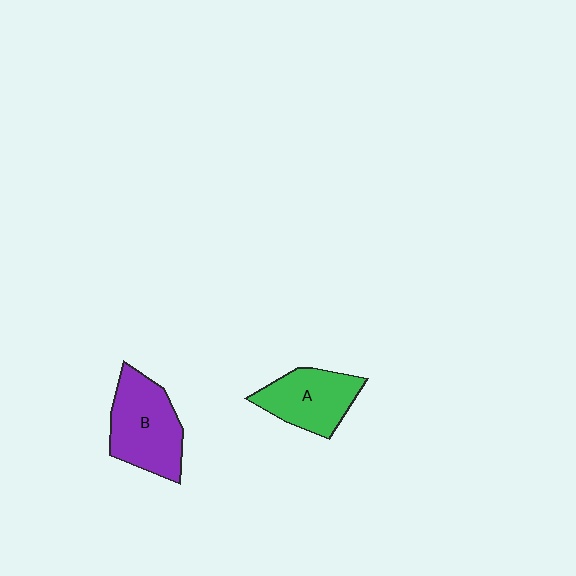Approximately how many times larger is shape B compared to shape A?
Approximately 1.2 times.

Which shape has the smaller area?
Shape A (green).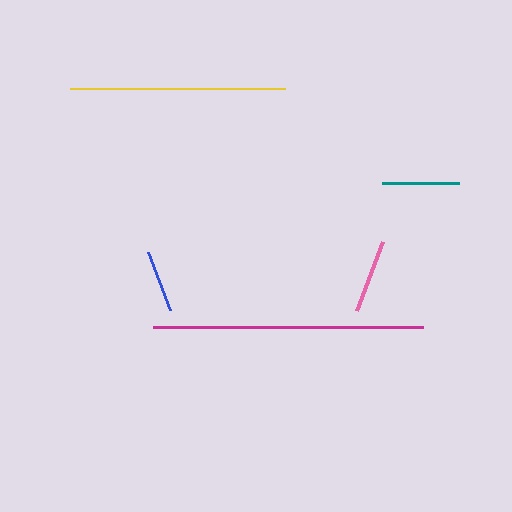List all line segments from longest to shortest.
From longest to shortest: magenta, yellow, teal, pink, blue.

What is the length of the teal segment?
The teal segment is approximately 76 pixels long.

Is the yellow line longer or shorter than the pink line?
The yellow line is longer than the pink line.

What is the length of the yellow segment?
The yellow segment is approximately 215 pixels long.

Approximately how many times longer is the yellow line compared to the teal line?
The yellow line is approximately 2.8 times the length of the teal line.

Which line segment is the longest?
The magenta line is the longest at approximately 270 pixels.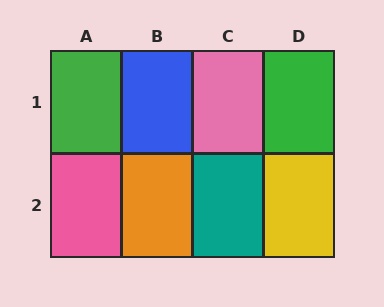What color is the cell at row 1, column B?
Blue.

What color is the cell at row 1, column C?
Pink.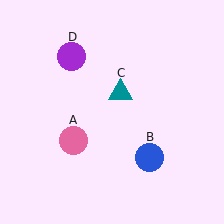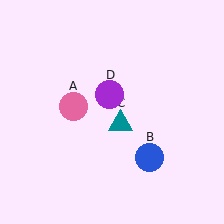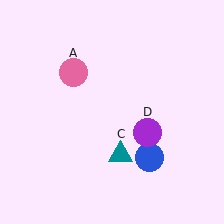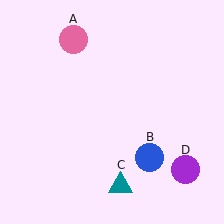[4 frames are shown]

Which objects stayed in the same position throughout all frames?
Blue circle (object B) remained stationary.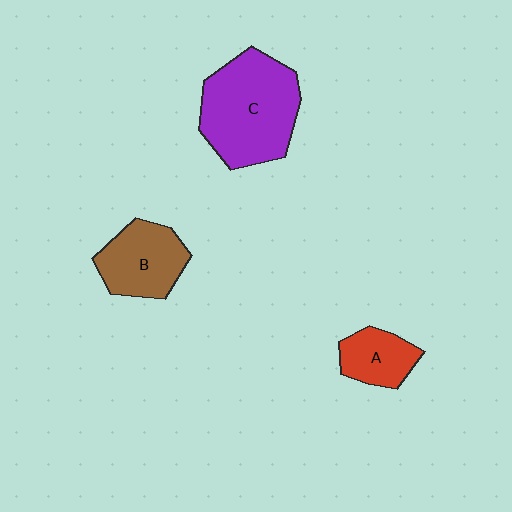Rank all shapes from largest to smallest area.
From largest to smallest: C (purple), B (brown), A (red).